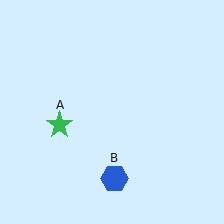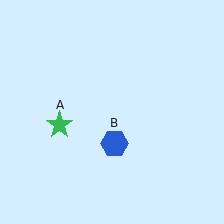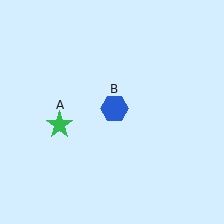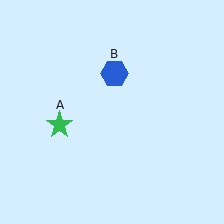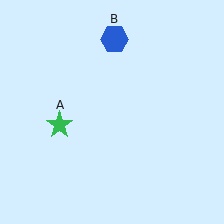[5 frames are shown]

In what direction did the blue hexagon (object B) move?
The blue hexagon (object B) moved up.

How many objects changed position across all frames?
1 object changed position: blue hexagon (object B).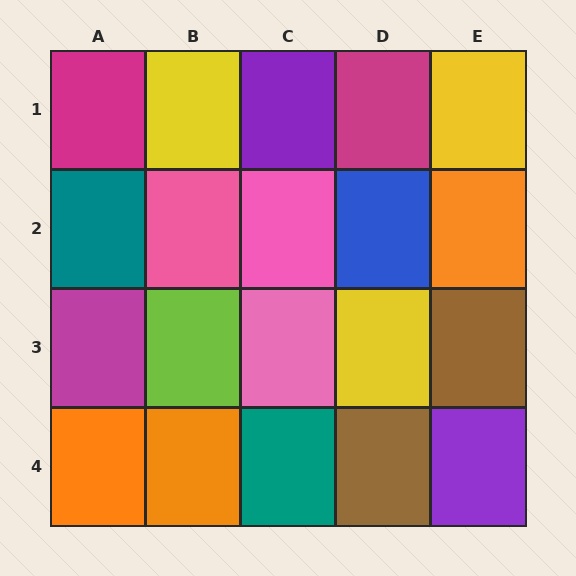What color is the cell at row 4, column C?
Teal.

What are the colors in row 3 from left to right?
Magenta, lime, pink, yellow, brown.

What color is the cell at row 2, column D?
Blue.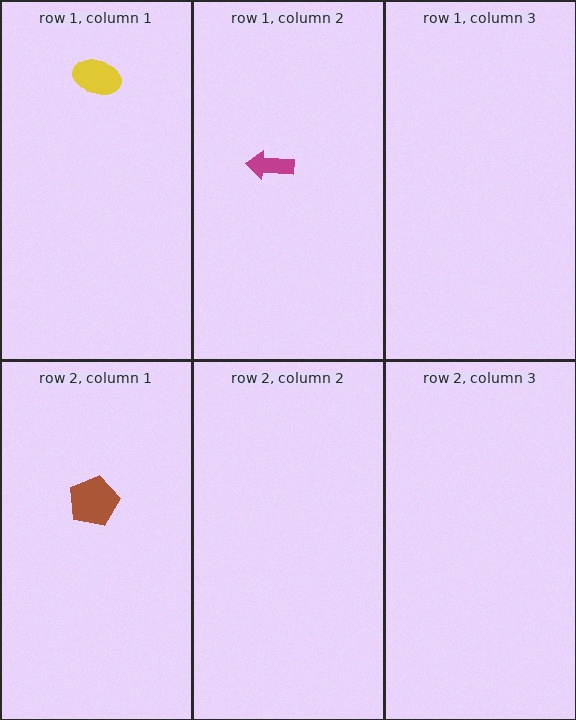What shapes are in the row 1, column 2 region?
The magenta arrow.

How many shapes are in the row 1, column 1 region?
1.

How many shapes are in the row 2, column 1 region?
1.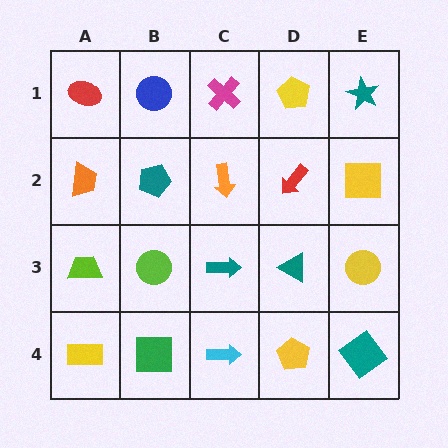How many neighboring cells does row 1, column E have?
2.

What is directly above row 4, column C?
A teal arrow.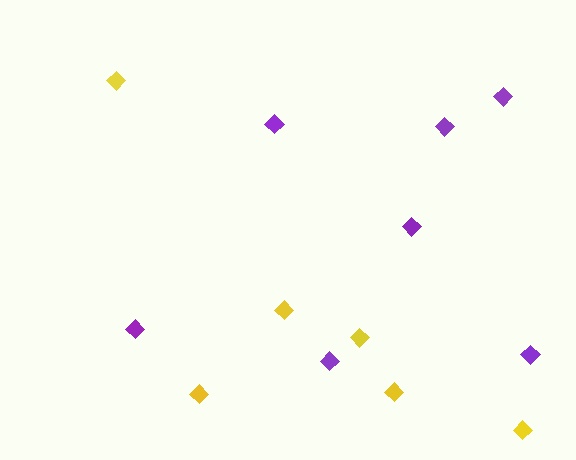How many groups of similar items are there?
There are 2 groups: one group of yellow diamonds (6) and one group of purple diamonds (7).